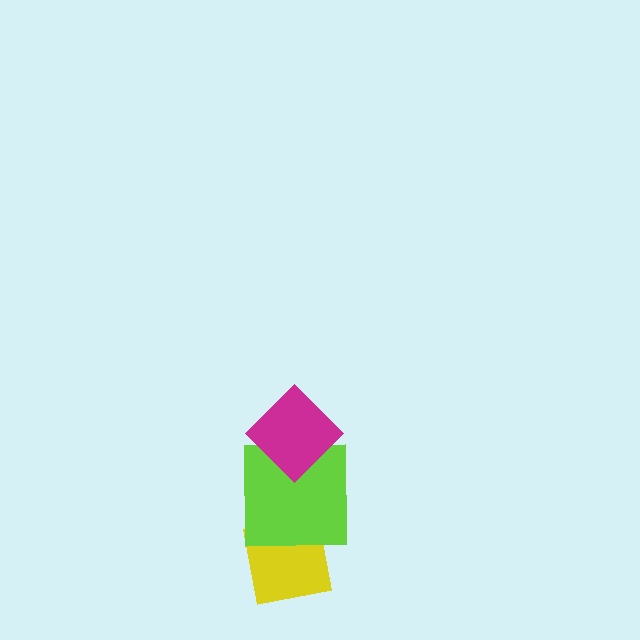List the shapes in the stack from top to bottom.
From top to bottom: the magenta diamond, the lime square, the yellow square.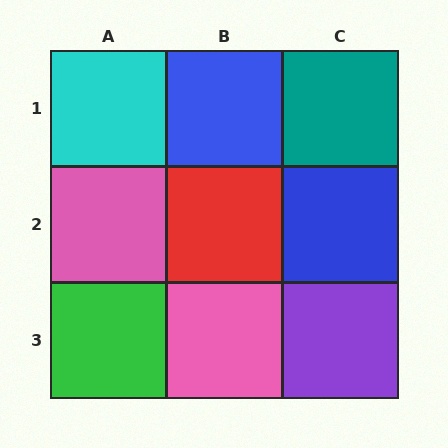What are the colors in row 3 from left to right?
Green, pink, purple.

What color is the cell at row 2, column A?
Pink.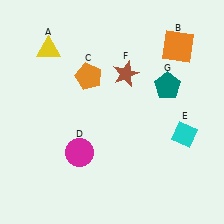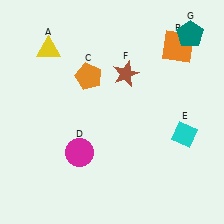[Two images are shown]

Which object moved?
The teal pentagon (G) moved up.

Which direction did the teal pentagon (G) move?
The teal pentagon (G) moved up.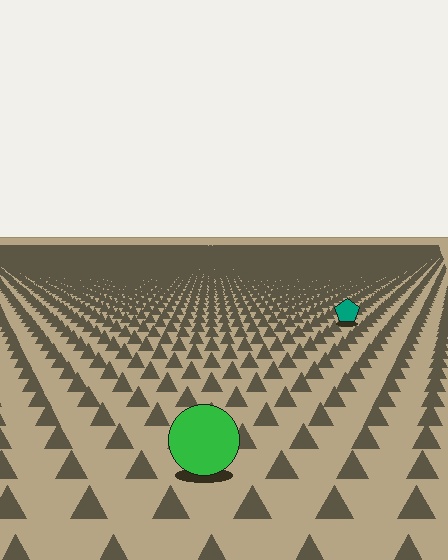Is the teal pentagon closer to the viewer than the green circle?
No. The green circle is closer — you can tell from the texture gradient: the ground texture is coarser near it.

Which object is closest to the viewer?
The green circle is closest. The texture marks near it are larger and more spread out.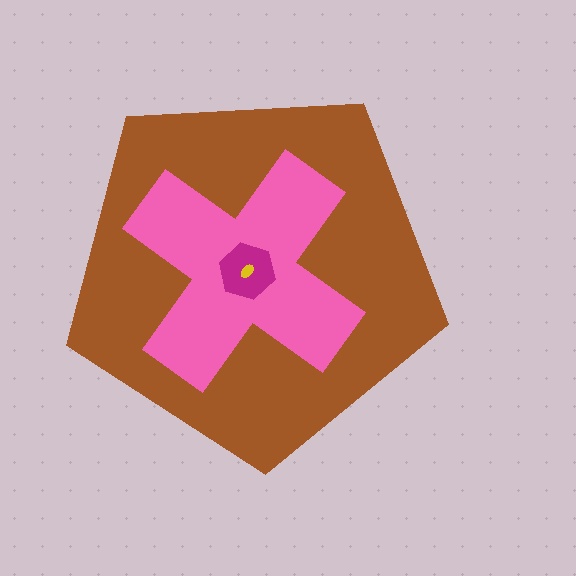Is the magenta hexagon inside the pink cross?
Yes.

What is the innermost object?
The yellow ellipse.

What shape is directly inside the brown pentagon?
The pink cross.